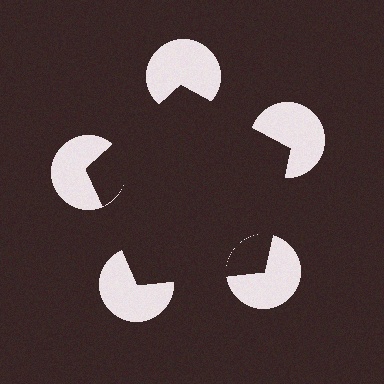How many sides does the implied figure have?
5 sides.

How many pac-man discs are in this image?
There are 5 — one at each vertex of the illusory pentagon.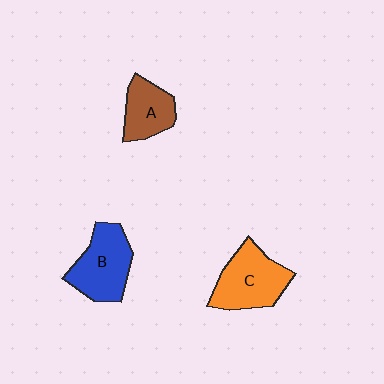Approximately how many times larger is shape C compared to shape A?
Approximately 1.4 times.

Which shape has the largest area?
Shape C (orange).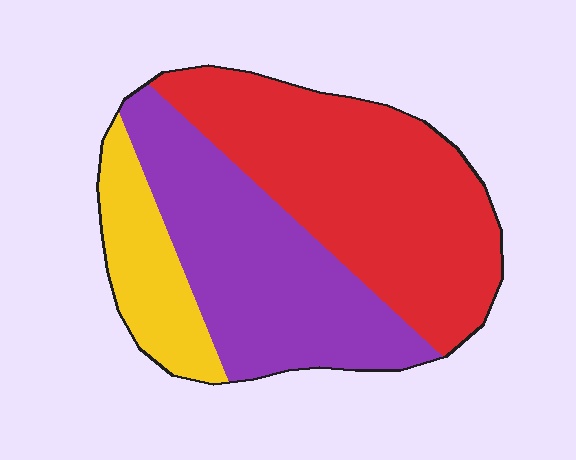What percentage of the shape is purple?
Purple covers around 40% of the shape.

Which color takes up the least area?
Yellow, at roughly 15%.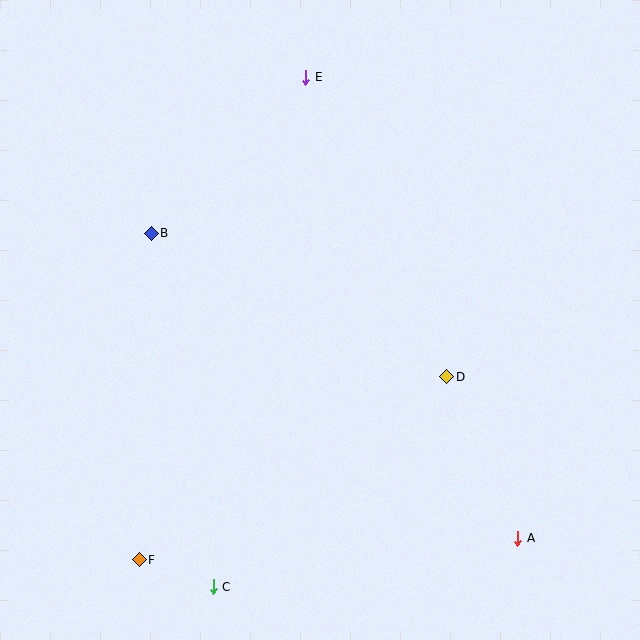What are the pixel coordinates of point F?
Point F is at (139, 560).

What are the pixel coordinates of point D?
Point D is at (447, 377).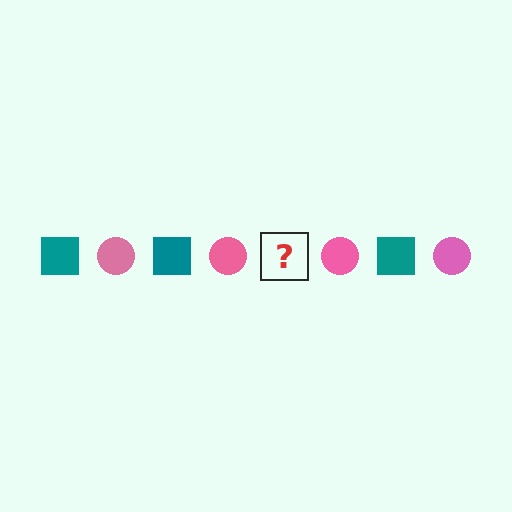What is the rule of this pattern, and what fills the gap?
The rule is that the pattern alternates between teal square and pink circle. The gap should be filled with a teal square.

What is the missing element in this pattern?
The missing element is a teal square.